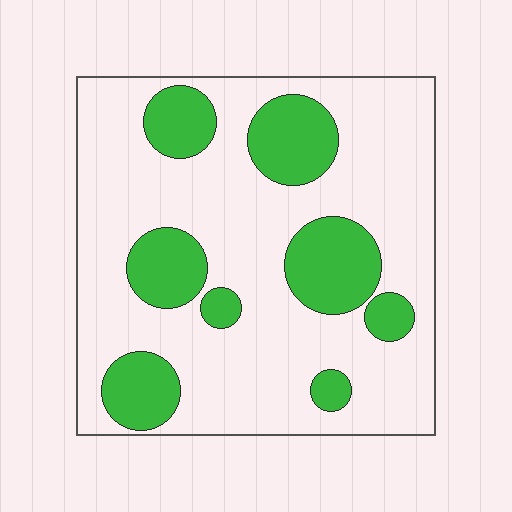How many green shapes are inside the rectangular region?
8.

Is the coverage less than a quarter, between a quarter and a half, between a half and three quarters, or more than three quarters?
Between a quarter and a half.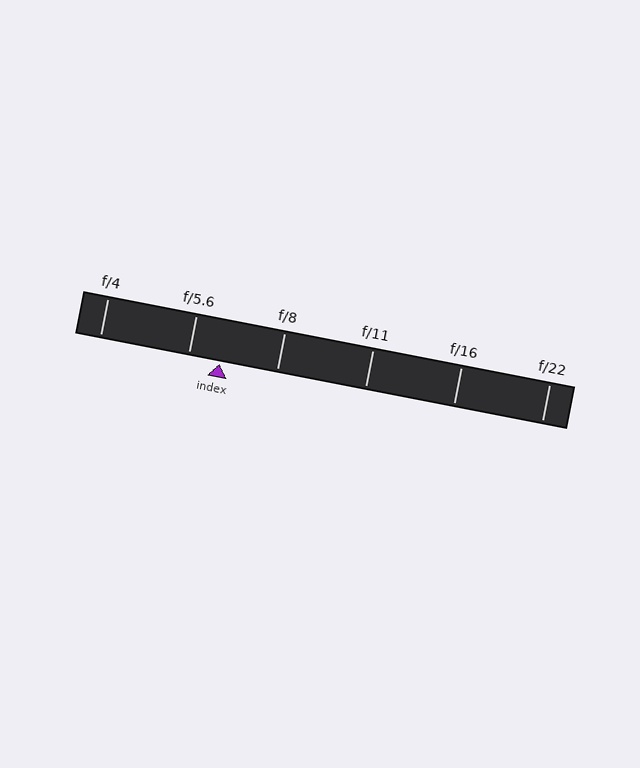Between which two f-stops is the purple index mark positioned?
The index mark is between f/5.6 and f/8.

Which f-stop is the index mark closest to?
The index mark is closest to f/5.6.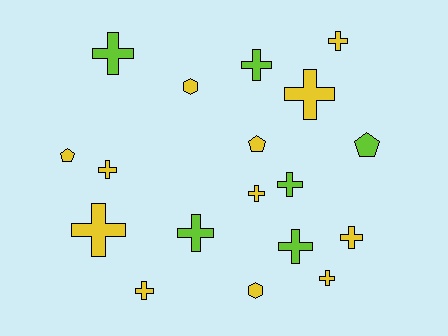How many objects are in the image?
There are 18 objects.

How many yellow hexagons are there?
There are 2 yellow hexagons.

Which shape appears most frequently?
Cross, with 13 objects.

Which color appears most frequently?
Yellow, with 12 objects.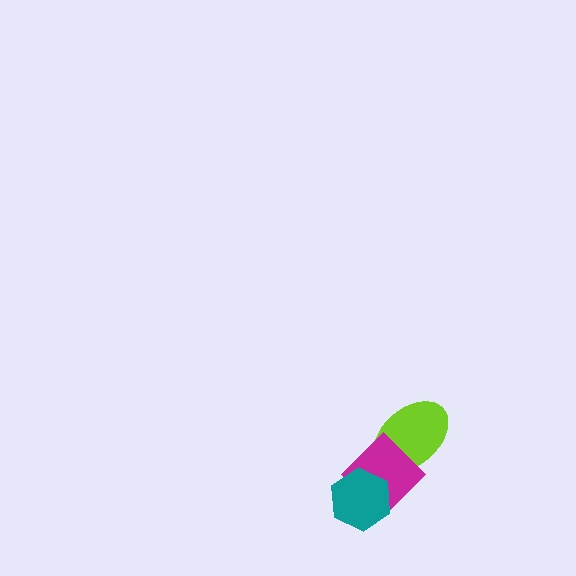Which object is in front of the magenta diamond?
The teal hexagon is in front of the magenta diamond.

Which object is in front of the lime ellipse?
The magenta diamond is in front of the lime ellipse.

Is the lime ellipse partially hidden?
Yes, it is partially covered by another shape.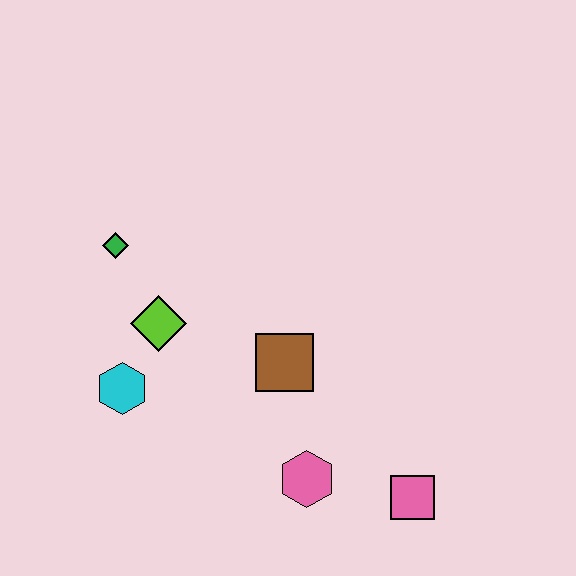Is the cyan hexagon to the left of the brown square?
Yes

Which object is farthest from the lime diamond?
The pink square is farthest from the lime diamond.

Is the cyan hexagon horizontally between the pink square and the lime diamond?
No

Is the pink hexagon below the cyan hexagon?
Yes